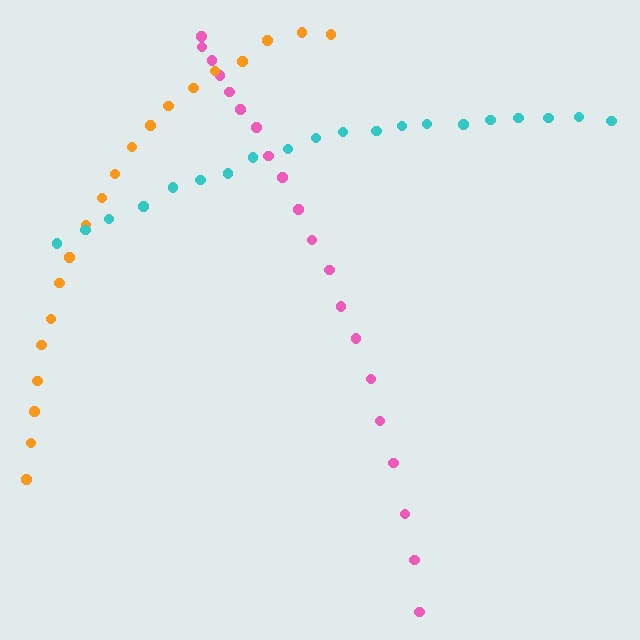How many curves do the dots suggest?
There are 3 distinct paths.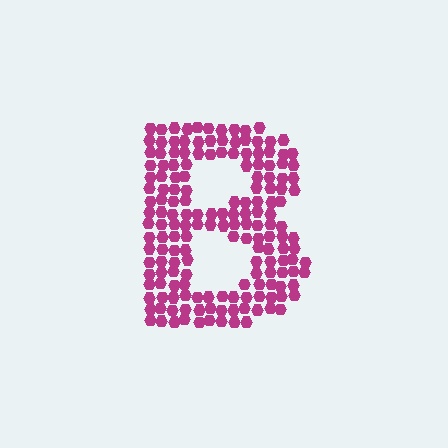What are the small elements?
The small elements are hexagons.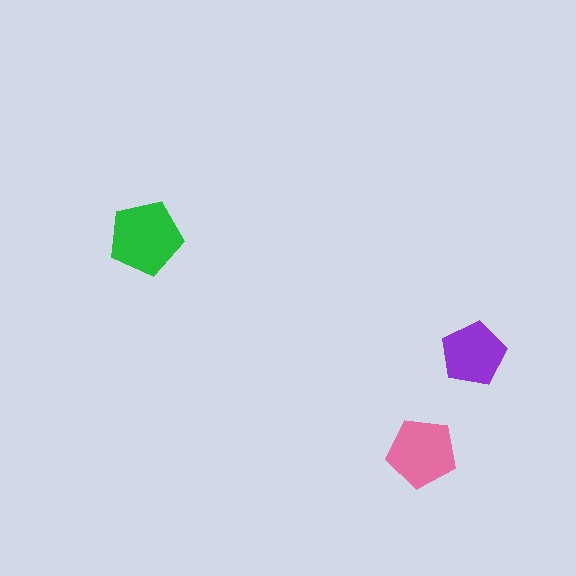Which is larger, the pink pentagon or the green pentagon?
The green one.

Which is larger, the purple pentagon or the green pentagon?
The green one.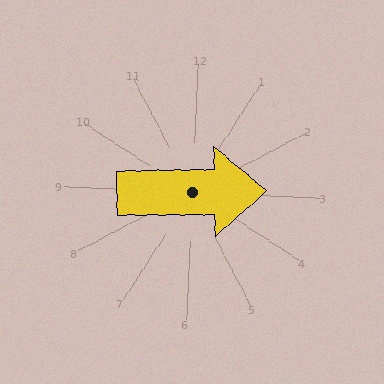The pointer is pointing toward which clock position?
Roughly 3 o'clock.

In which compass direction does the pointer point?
East.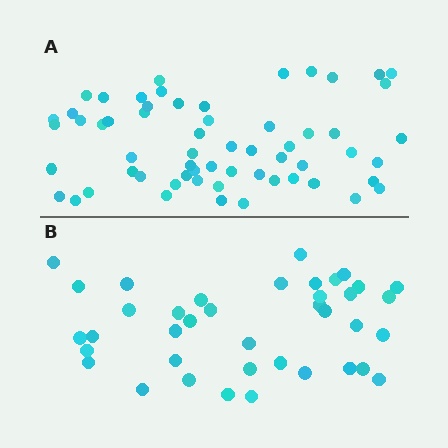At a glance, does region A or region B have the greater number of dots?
Region A (the top region) has more dots.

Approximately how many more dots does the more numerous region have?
Region A has approximately 20 more dots than region B.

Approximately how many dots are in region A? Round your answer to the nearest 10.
About 60 dots.